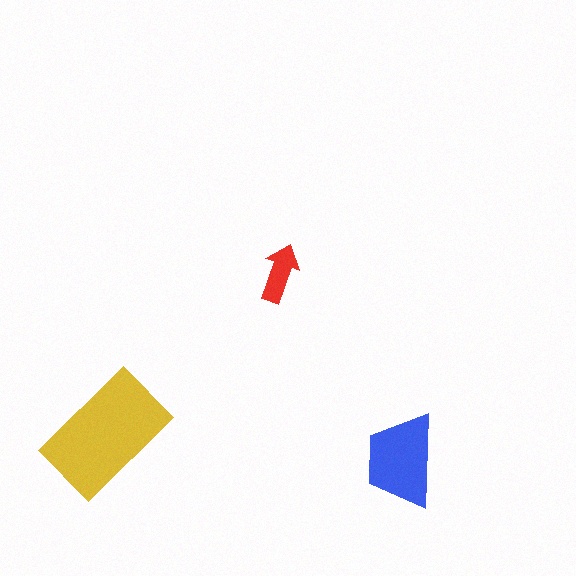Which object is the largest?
The yellow rectangle.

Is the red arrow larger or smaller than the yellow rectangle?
Smaller.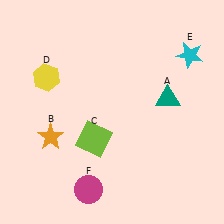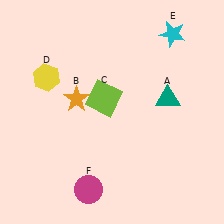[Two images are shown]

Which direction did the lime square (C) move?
The lime square (C) moved up.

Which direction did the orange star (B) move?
The orange star (B) moved up.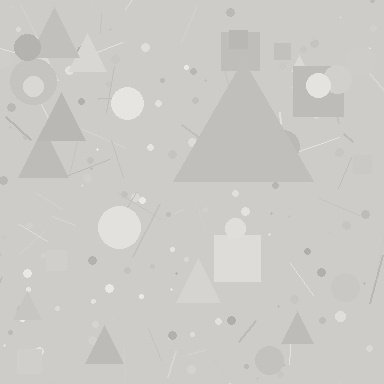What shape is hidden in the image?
A triangle is hidden in the image.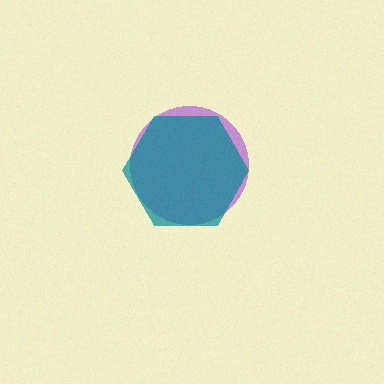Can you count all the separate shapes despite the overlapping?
Yes, there are 2 separate shapes.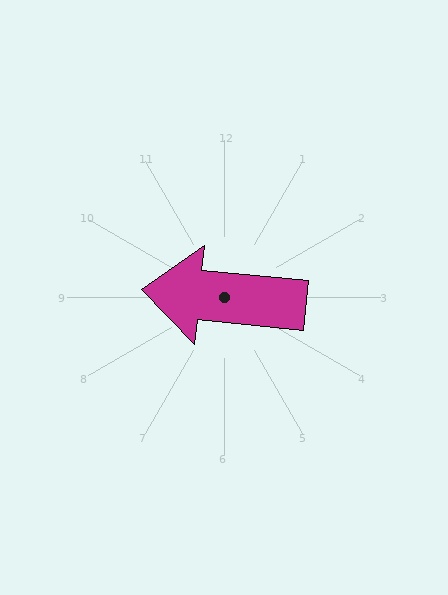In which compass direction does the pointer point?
West.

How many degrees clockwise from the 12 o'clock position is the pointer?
Approximately 275 degrees.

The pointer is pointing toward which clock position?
Roughly 9 o'clock.